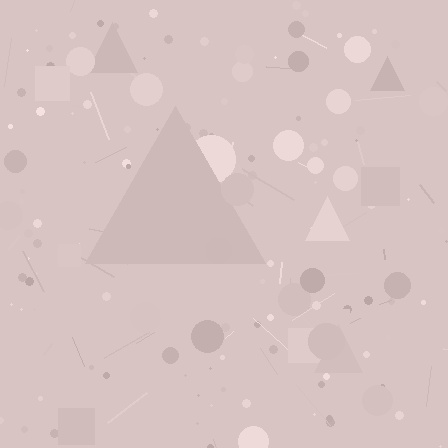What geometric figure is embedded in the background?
A triangle is embedded in the background.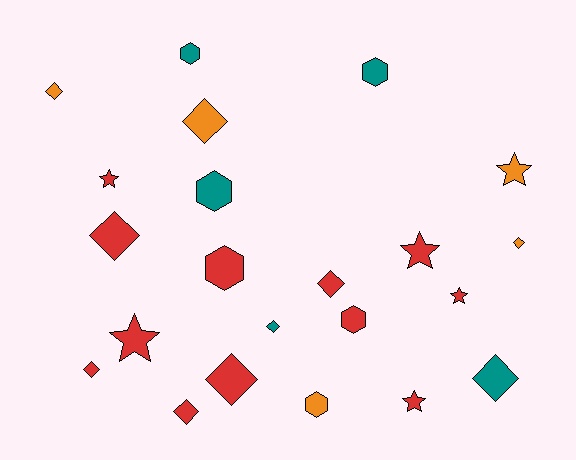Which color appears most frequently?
Red, with 12 objects.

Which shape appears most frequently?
Diamond, with 10 objects.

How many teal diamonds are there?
There are 2 teal diamonds.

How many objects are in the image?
There are 22 objects.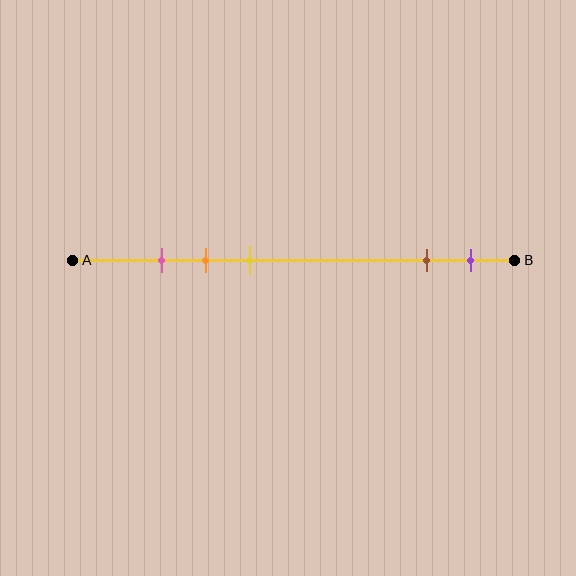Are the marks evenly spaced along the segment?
No, the marks are not evenly spaced.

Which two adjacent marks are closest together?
The pink and orange marks are the closest adjacent pair.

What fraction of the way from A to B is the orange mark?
The orange mark is approximately 30% (0.3) of the way from A to B.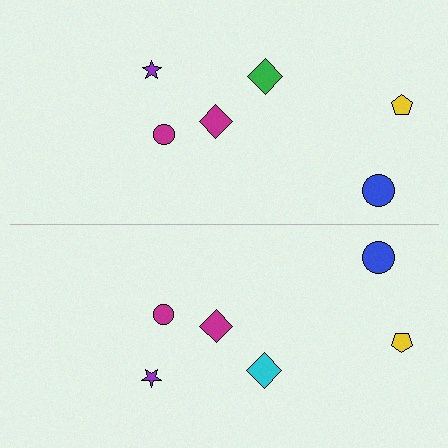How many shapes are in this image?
There are 12 shapes in this image.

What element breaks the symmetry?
The cyan diamond on the bottom side breaks the symmetry — its mirror counterpart is green.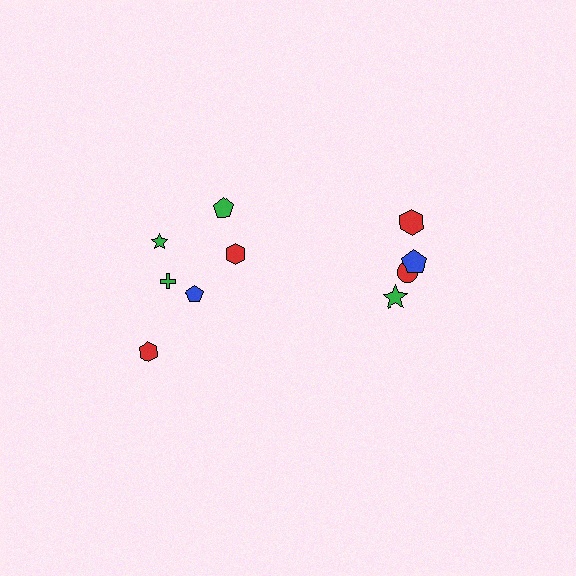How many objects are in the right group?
There are 4 objects.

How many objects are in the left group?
There are 6 objects.